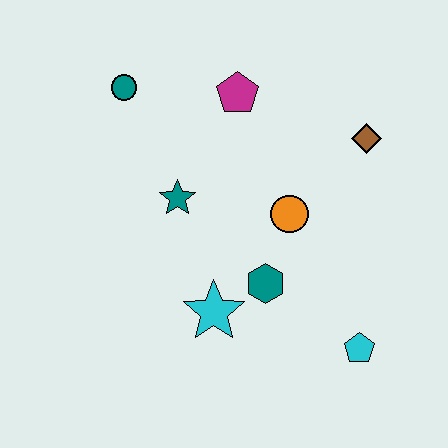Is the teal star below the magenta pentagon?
Yes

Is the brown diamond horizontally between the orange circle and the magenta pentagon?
No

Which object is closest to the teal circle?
The magenta pentagon is closest to the teal circle.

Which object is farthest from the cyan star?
The teal circle is farthest from the cyan star.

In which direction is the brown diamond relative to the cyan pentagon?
The brown diamond is above the cyan pentagon.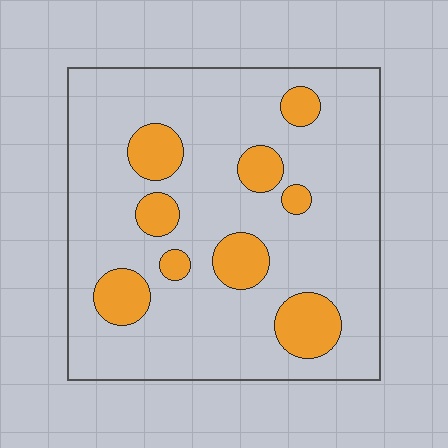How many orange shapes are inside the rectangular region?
9.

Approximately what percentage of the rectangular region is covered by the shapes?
Approximately 20%.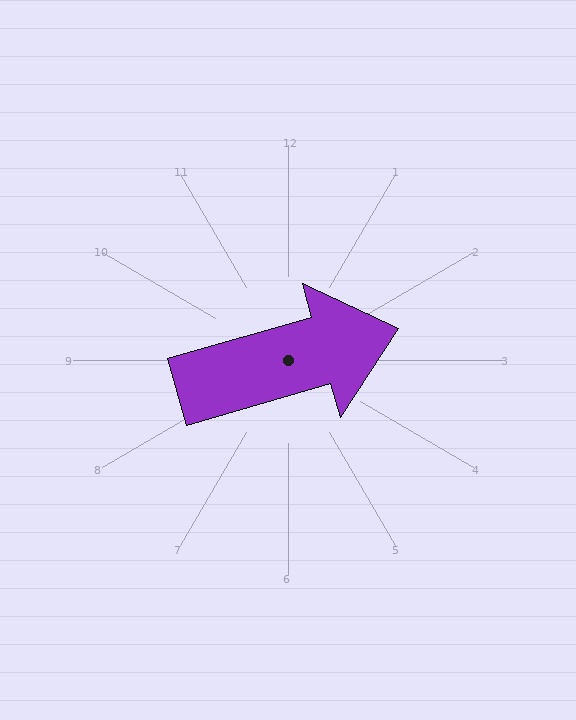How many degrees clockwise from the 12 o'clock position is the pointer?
Approximately 74 degrees.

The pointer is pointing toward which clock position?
Roughly 2 o'clock.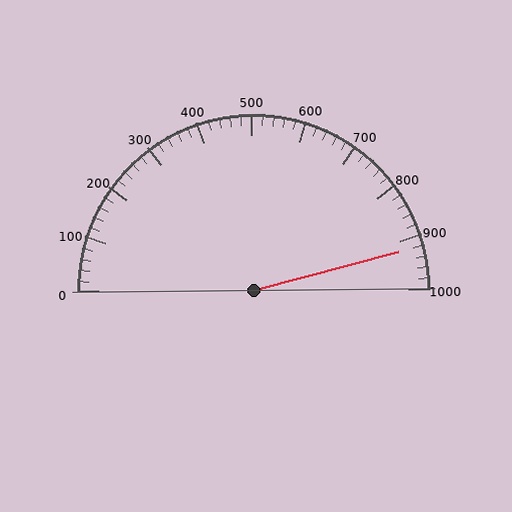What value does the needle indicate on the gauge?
The needle indicates approximately 920.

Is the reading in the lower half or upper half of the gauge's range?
The reading is in the upper half of the range (0 to 1000).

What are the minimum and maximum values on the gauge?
The gauge ranges from 0 to 1000.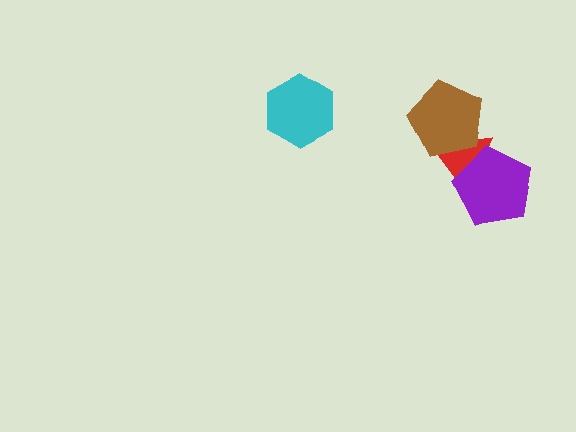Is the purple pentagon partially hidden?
No, no other shape covers it.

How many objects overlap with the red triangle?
2 objects overlap with the red triangle.